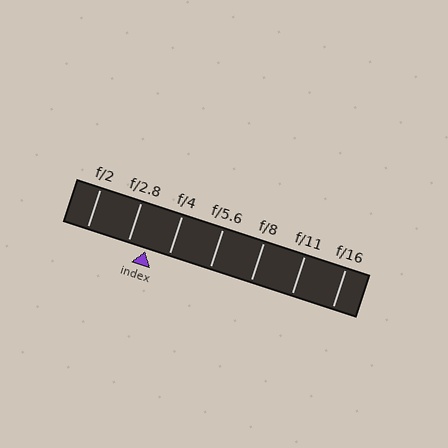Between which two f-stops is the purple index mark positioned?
The index mark is between f/2.8 and f/4.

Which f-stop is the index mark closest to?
The index mark is closest to f/2.8.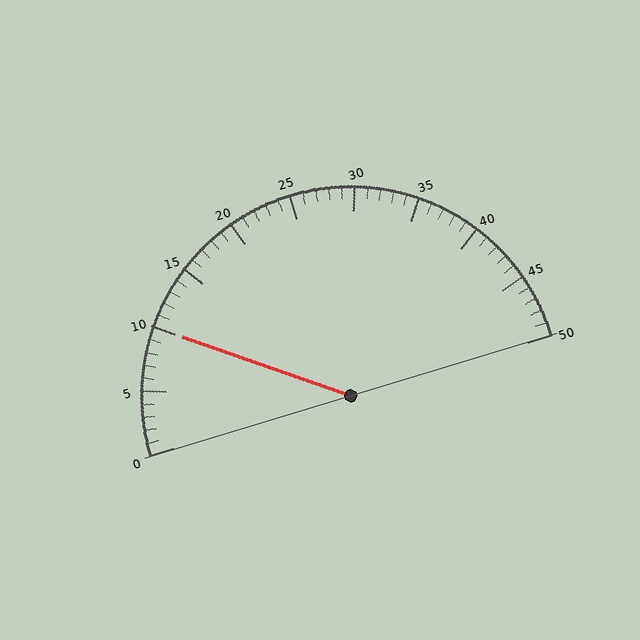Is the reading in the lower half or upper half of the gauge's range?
The reading is in the lower half of the range (0 to 50).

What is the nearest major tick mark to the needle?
The nearest major tick mark is 10.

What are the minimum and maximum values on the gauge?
The gauge ranges from 0 to 50.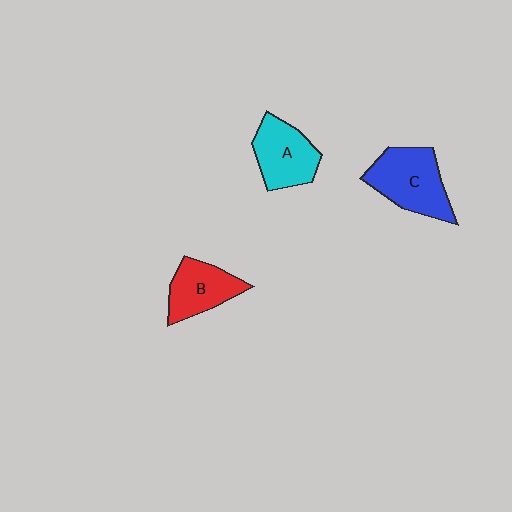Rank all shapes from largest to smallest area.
From largest to smallest: C (blue), A (cyan), B (red).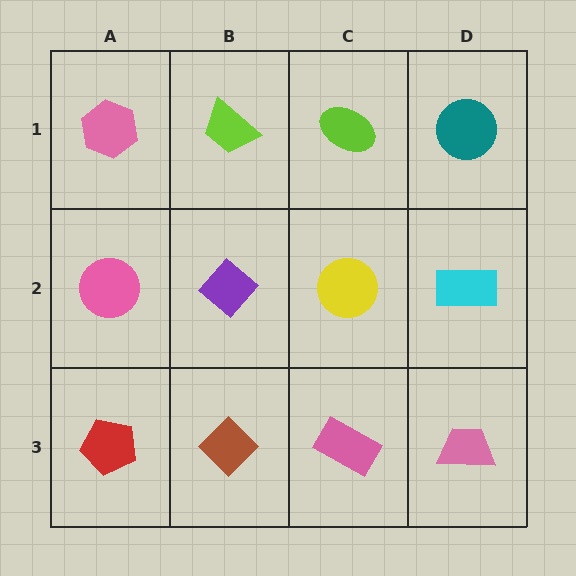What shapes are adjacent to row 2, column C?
A lime ellipse (row 1, column C), a pink rectangle (row 3, column C), a purple diamond (row 2, column B), a cyan rectangle (row 2, column D).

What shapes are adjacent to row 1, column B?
A purple diamond (row 2, column B), a pink hexagon (row 1, column A), a lime ellipse (row 1, column C).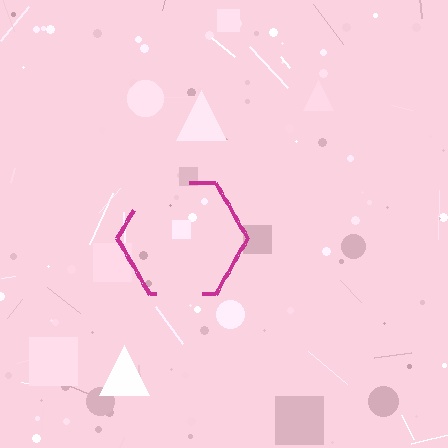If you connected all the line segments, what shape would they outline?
They would outline a hexagon.